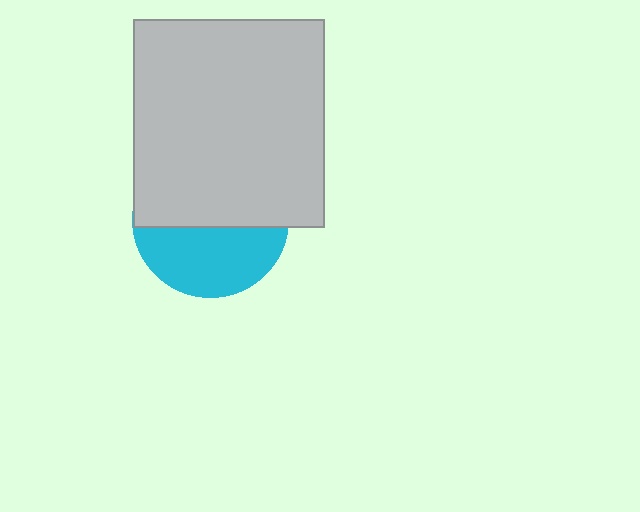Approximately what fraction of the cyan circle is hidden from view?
Roughly 56% of the cyan circle is hidden behind the light gray rectangle.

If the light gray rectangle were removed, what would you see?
You would see the complete cyan circle.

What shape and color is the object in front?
The object in front is a light gray rectangle.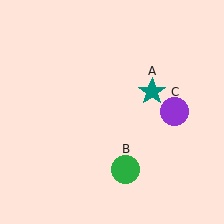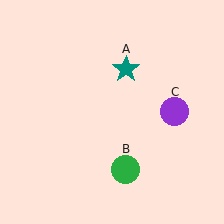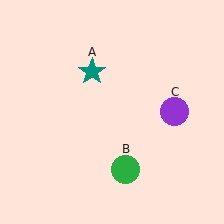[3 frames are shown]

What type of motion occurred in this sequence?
The teal star (object A) rotated counterclockwise around the center of the scene.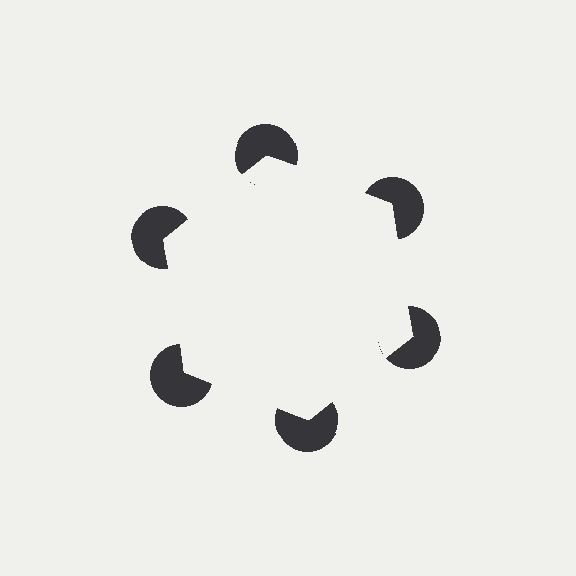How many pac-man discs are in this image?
There are 6 — one at each vertex of the illusory hexagon.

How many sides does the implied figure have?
6 sides.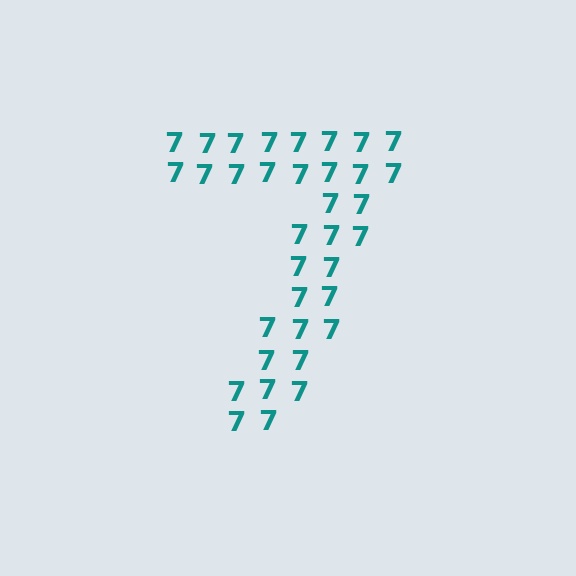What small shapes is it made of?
It is made of small digit 7's.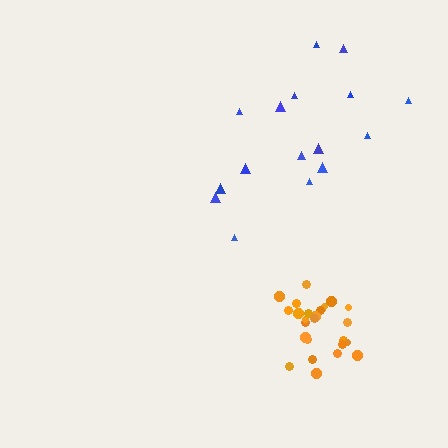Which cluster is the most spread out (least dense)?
Blue.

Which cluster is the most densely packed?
Orange.